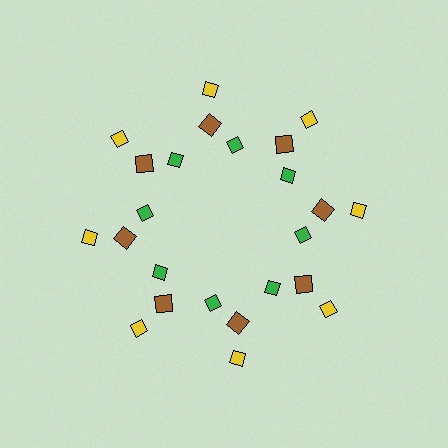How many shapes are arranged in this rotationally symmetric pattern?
There are 24 shapes, arranged in 8 groups of 3.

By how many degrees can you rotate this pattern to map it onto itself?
The pattern maps onto itself every 45 degrees of rotation.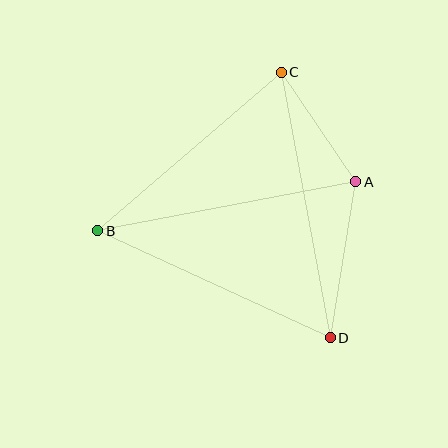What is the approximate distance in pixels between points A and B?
The distance between A and B is approximately 263 pixels.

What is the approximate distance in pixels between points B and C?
The distance between B and C is approximately 243 pixels.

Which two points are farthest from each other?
Points C and D are farthest from each other.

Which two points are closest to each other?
Points A and C are closest to each other.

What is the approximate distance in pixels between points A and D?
The distance between A and D is approximately 158 pixels.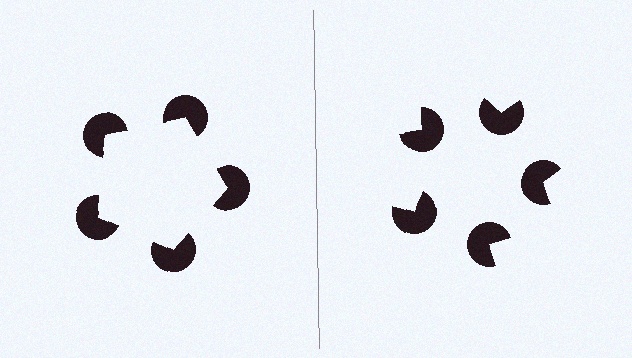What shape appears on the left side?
An illusory pentagon.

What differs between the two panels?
The pac-man discs are positioned identically on both sides; only the wedge orientations differ. On the left they align to a pentagon; on the right they are misaligned.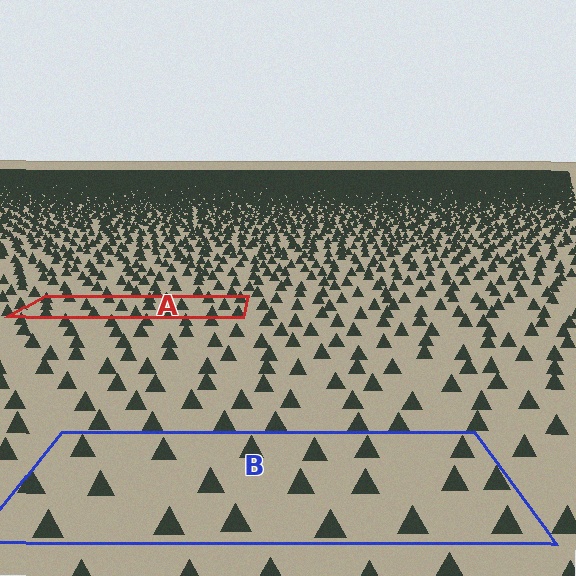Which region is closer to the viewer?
Region B is closer. The texture elements there are larger and more spread out.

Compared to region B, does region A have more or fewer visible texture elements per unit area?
Region A has more texture elements per unit area — they are packed more densely because it is farther away.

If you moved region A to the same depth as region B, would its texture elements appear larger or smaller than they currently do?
They would appear larger. At a closer depth, the same texture elements are projected at a bigger on-screen size.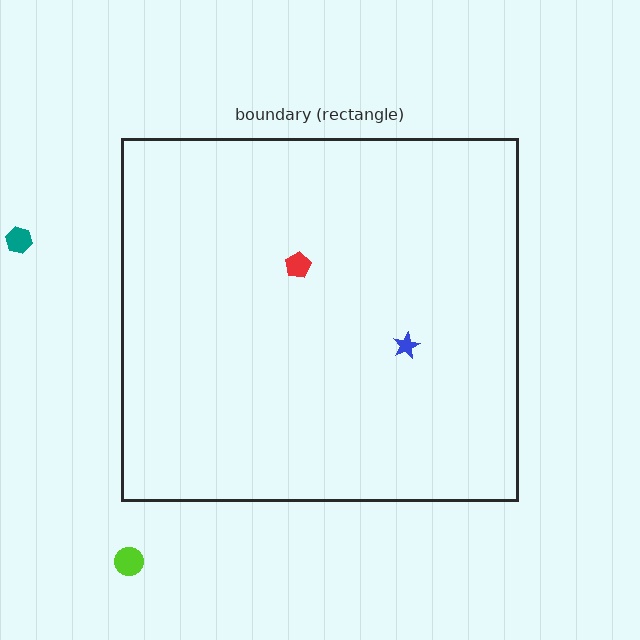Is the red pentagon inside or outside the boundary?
Inside.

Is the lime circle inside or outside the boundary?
Outside.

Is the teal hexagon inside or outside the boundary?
Outside.